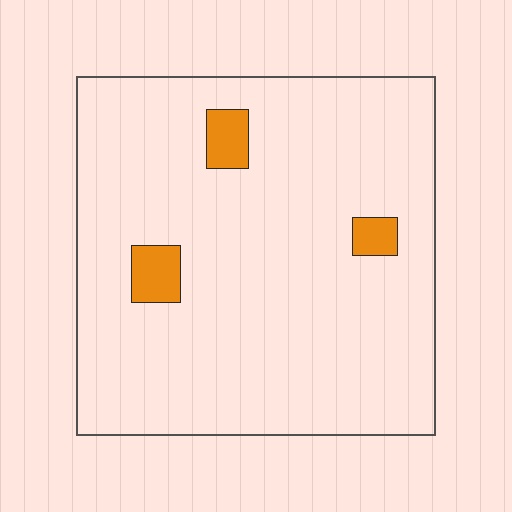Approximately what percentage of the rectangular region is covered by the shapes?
Approximately 5%.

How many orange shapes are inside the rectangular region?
3.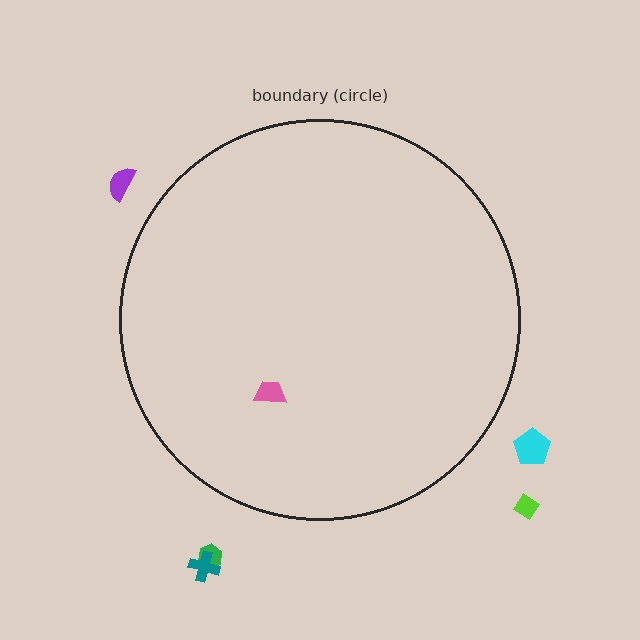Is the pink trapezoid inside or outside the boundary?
Inside.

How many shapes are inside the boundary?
1 inside, 5 outside.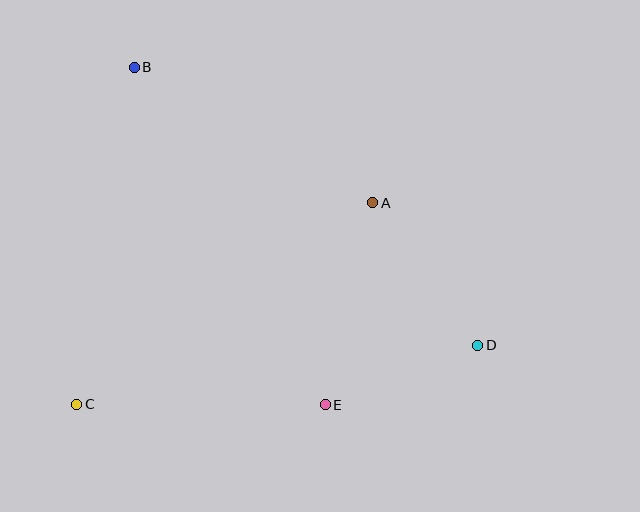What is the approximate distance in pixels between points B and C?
The distance between B and C is approximately 342 pixels.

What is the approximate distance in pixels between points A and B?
The distance between A and B is approximately 274 pixels.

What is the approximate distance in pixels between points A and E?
The distance between A and E is approximately 207 pixels.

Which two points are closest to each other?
Points D and E are closest to each other.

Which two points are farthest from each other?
Points B and D are farthest from each other.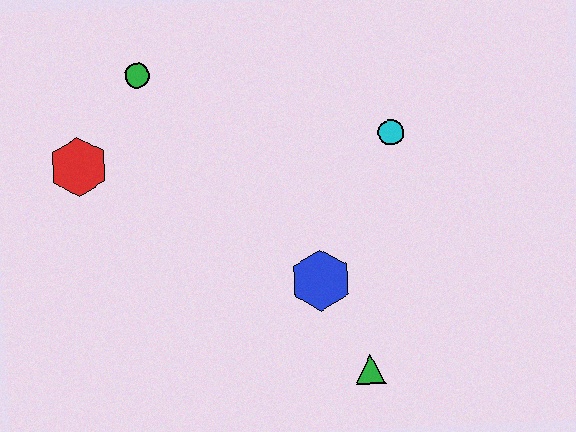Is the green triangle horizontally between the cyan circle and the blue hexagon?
Yes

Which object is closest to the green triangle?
The blue hexagon is closest to the green triangle.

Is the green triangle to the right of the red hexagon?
Yes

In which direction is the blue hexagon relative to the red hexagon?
The blue hexagon is to the right of the red hexagon.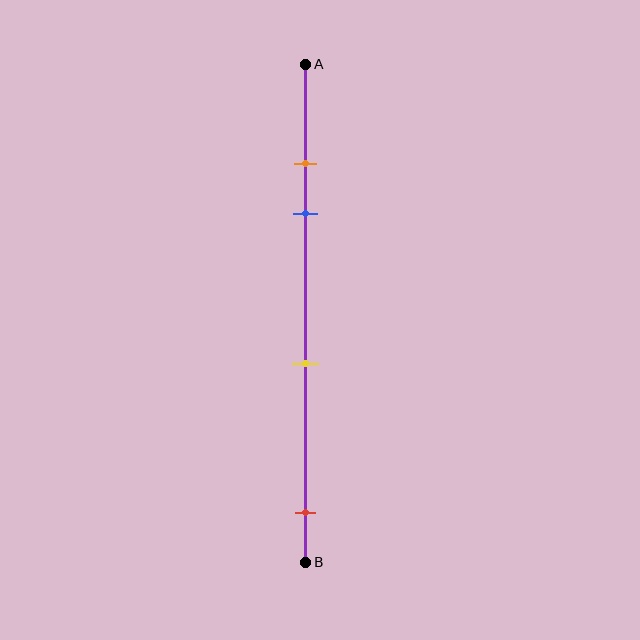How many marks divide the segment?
There are 4 marks dividing the segment.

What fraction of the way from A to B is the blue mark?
The blue mark is approximately 30% (0.3) of the way from A to B.